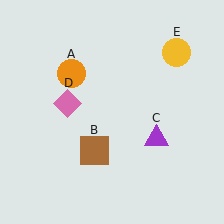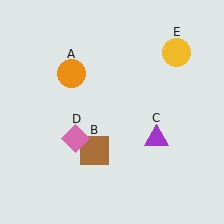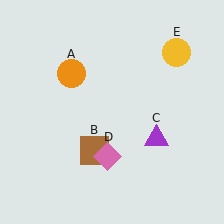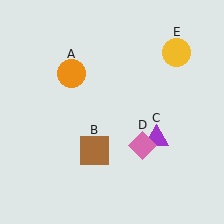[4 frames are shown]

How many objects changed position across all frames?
1 object changed position: pink diamond (object D).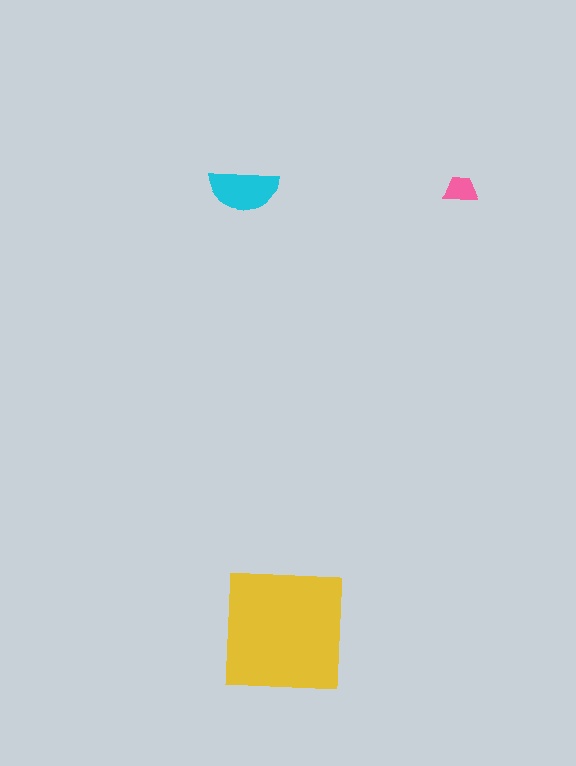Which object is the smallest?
The pink trapezoid.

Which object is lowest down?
The yellow square is bottommost.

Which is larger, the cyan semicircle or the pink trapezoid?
The cyan semicircle.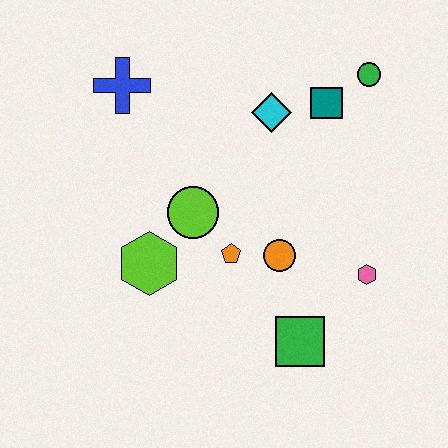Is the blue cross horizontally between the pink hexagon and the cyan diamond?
No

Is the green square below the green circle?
Yes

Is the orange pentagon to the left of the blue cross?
No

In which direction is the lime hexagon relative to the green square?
The lime hexagon is to the left of the green square.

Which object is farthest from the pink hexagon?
The blue cross is farthest from the pink hexagon.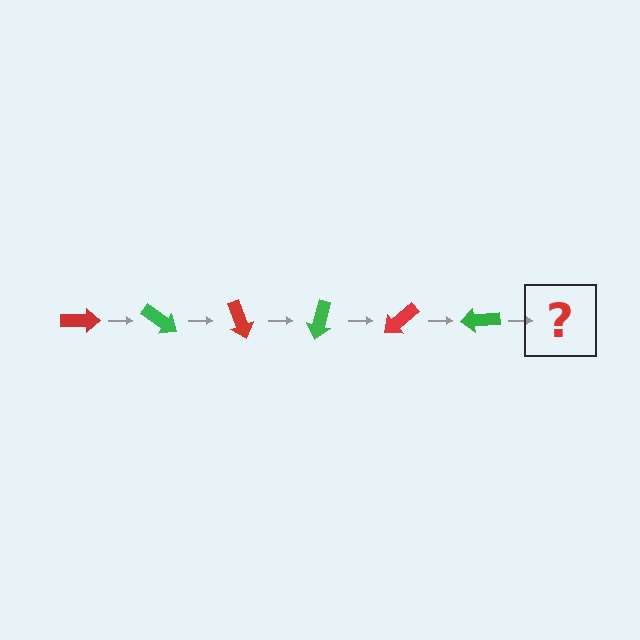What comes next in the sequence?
The next element should be a red arrow, rotated 210 degrees from the start.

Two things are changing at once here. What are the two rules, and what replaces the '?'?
The two rules are that it rotates 35 degrees each step and the color cycles through red and green. The '?' should be a red arrow, rotated 210 degrees from the start.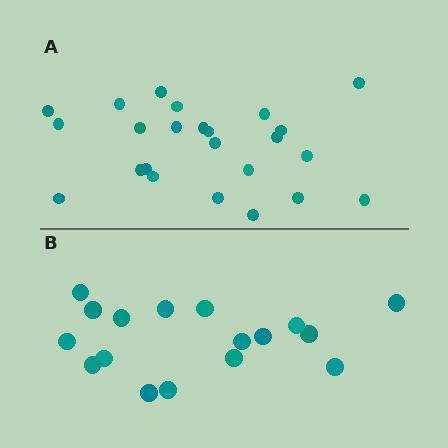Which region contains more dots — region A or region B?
Region A (the top region) has more dots.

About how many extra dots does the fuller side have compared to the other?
Region A has roughly 8 or so more dots than region B.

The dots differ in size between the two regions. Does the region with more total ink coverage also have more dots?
No. Region B has more total ink coverage because its dots are larger, but region A actually contains more individual dots. Total area can be misleading — the number of items is what matters here.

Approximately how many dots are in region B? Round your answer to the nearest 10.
About 20 dots. (The exact count is 17, which rounds to 20.)